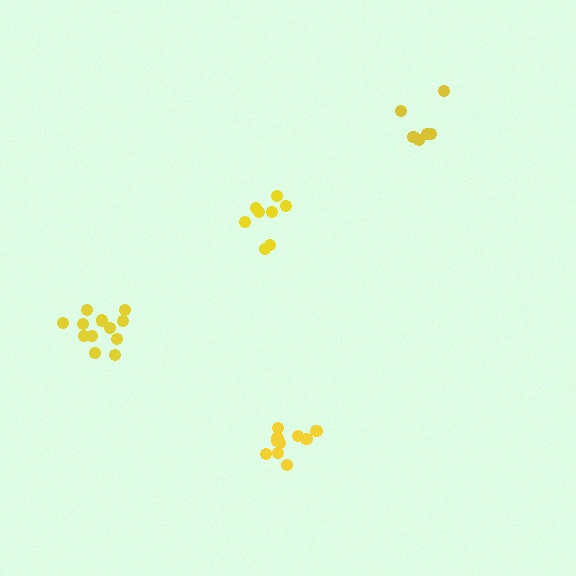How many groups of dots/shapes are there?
There are 4 groups.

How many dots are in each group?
Group 1: 8 dots, Group 2: 10 dots, Group 3: 6 dots, Group 4: 12 dots (36 total).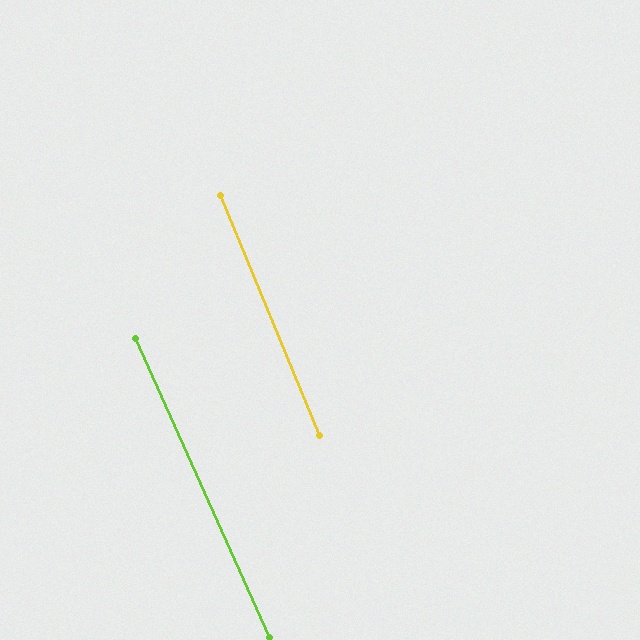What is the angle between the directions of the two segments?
Approximately 2 degrees.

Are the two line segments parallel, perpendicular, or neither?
Parallel — their directions differ by only 1.5°.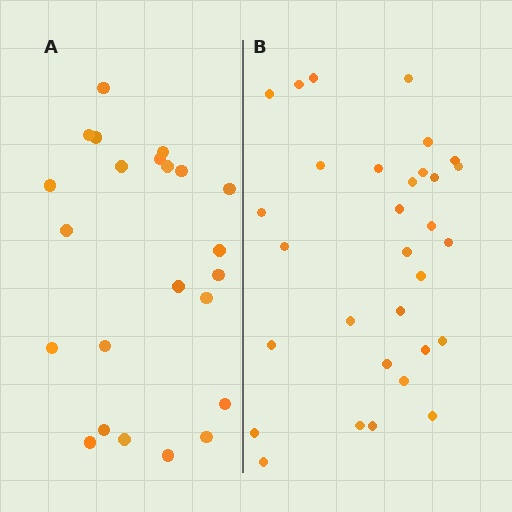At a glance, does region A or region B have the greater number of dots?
Region B (the right region) has more dots.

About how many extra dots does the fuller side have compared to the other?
Region B has roughly 8 or so more dots than region A.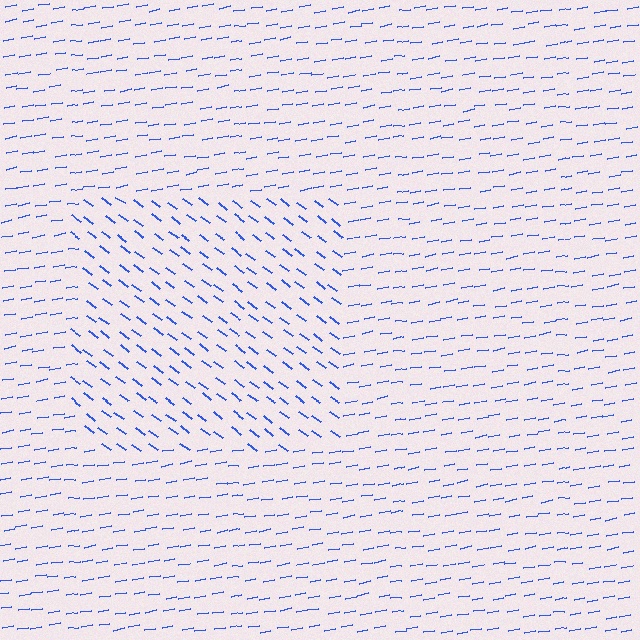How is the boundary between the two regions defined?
The boundary is defined purely by a change in line orientation (approximately 45 degrees difference). All lines are the same color and thickness.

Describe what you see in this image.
The image is filled with small blue line segments. A rectangle region in the image has lines oriented differently from the surrounding lines, creating a visible texture boundary.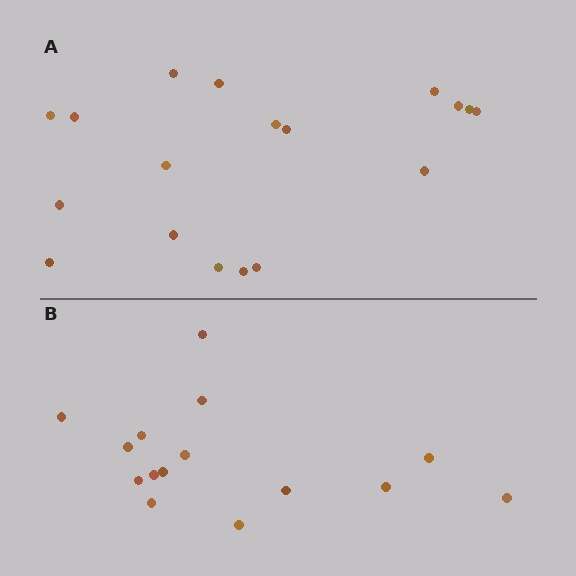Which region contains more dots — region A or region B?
Region A (the top region) has more dots.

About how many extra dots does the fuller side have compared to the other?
Region A has just a few more — roughly 2 or 3 more dots than region B.